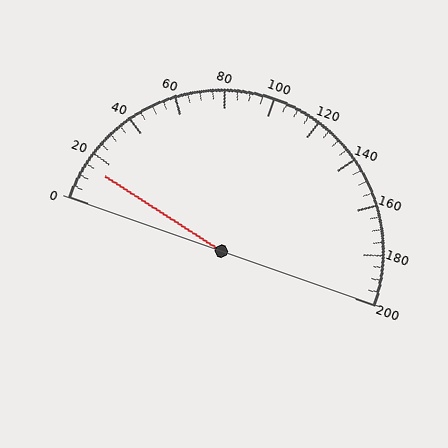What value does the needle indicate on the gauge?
The needle indicates approximately 15.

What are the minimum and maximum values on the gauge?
The gauge ranges from 0 to 200.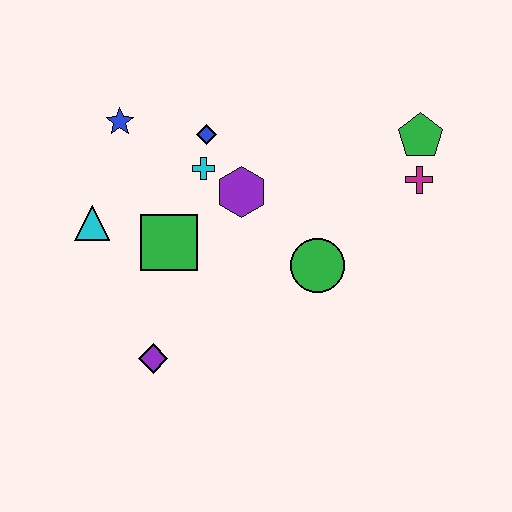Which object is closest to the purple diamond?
The green square is closest to the purple diamond.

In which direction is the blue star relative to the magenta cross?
The blue star is to the left of the magenta cross.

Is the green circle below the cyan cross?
Yes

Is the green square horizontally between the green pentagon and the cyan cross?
No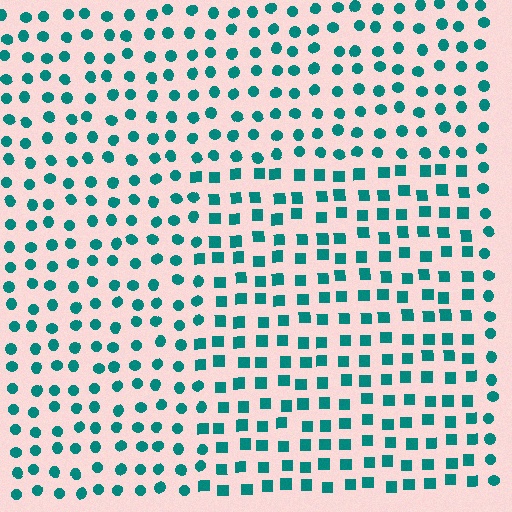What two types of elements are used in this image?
The image uses squares inside the rectangle region and circles outside it.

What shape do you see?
I see a rectangle.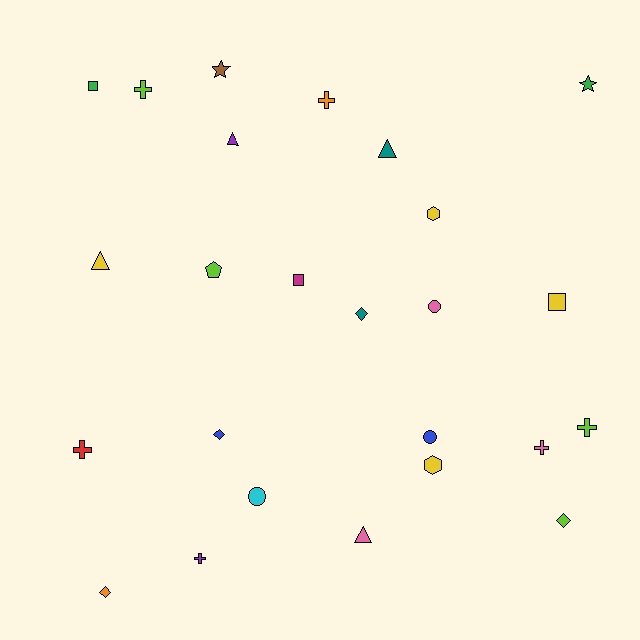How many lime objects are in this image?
There are 4 lime objects.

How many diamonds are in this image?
There are 4 diamonds.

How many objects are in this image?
There are 25 objects.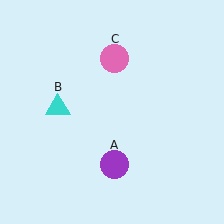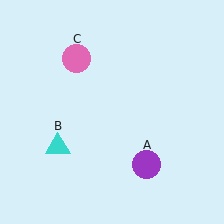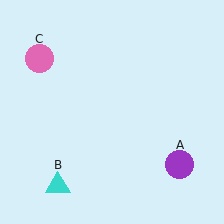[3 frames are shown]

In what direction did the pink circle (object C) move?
The pink circle (object C) moved left.